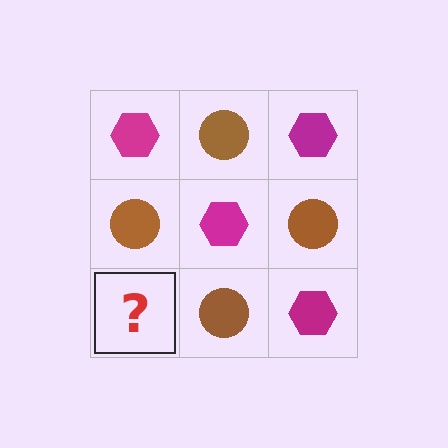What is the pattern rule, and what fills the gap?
The rule is that it alternates magenta hexagon and brown circle in a checkerboard pattern. The gap should be filled with a magenta hexagon.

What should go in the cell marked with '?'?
The missing cell should contain a magenta hexagon.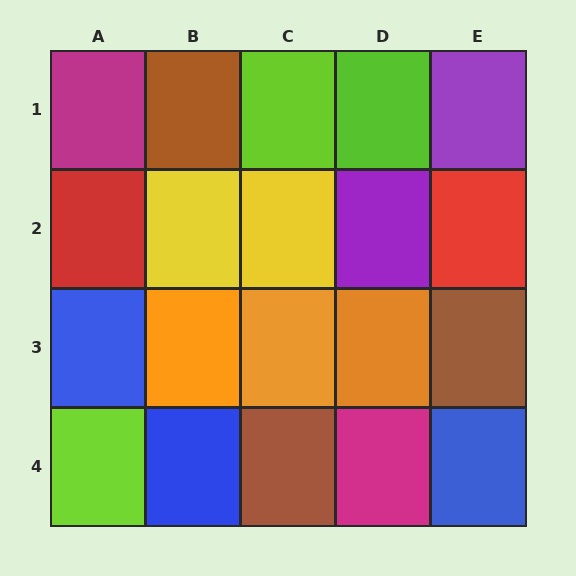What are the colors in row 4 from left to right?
Lime, blue, brown, magenta, blue.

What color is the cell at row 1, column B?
Brown.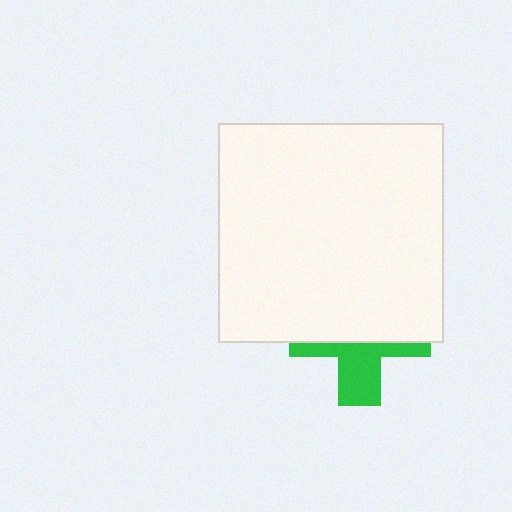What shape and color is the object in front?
The object in front is a white rectangle.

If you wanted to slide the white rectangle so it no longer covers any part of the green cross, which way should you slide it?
Slide it up — that is the most direct way to separate the two shapes.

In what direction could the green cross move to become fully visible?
The green cross could move down. That would shift it out from behind the white rectangle entirely.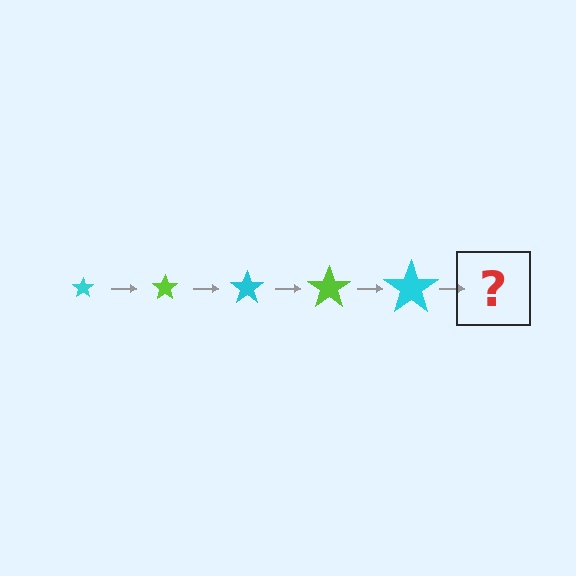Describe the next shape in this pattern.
It should be a lime star, larger than the previous one.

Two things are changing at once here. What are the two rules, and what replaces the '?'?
The two rules are that the star grows larger each step and the color cycles through cyan and lime. The '?' should be a lime star, larger than the previous one.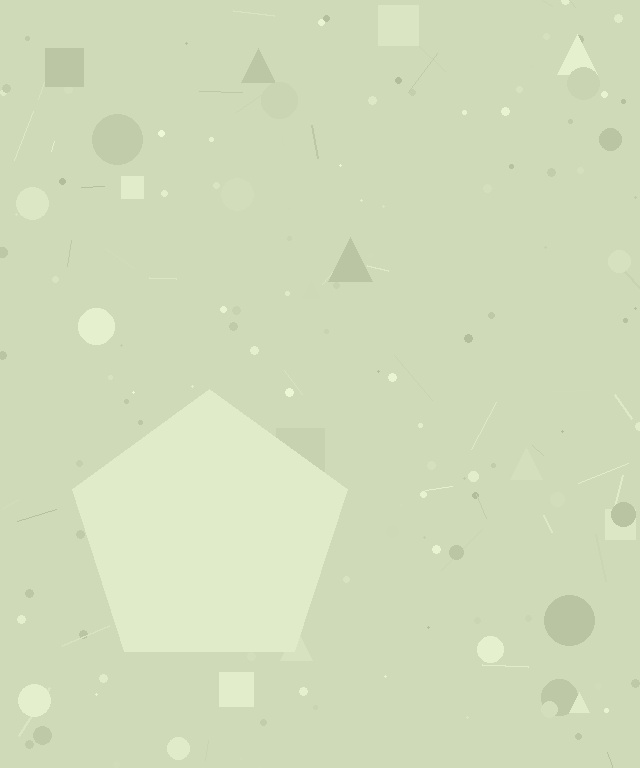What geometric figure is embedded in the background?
A pentagon is embedded in the background.